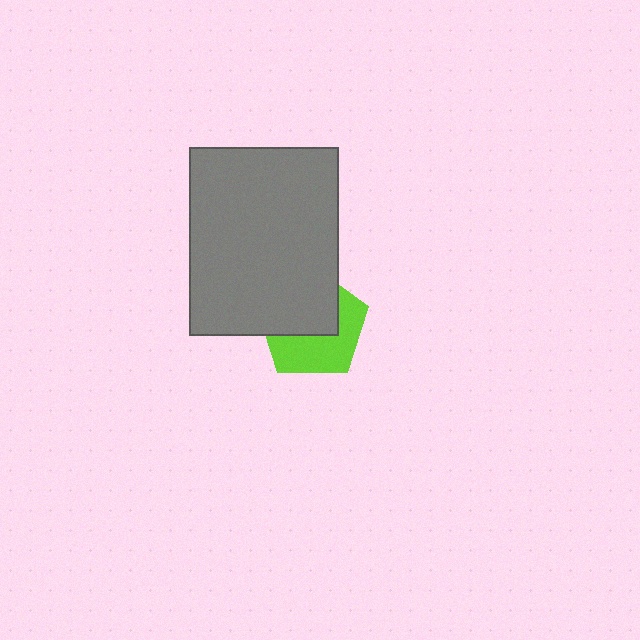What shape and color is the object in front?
The object in front is a gray rectangle.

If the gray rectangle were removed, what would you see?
You would see the complete lime pentagon.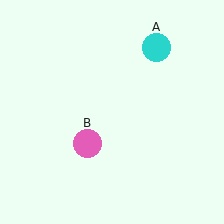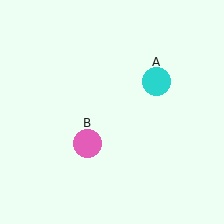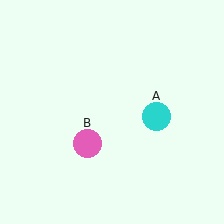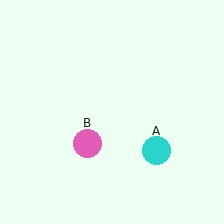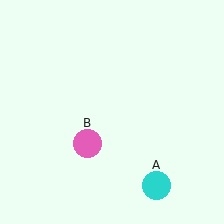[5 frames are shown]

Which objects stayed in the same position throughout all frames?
Pink circle (object B) remained stationary.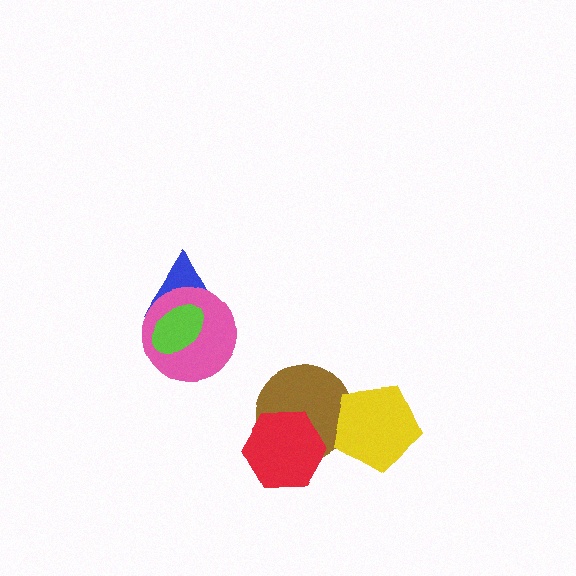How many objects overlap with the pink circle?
2 objects overlap with the pink circle.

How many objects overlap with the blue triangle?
2 objects overlap with the blue triangle.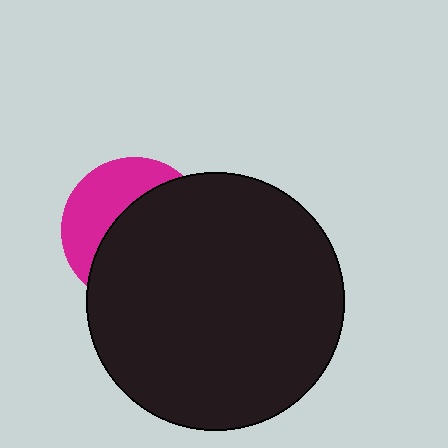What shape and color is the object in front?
The object in front is a black circle.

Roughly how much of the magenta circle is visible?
A small part of it is visible (roughly 38%).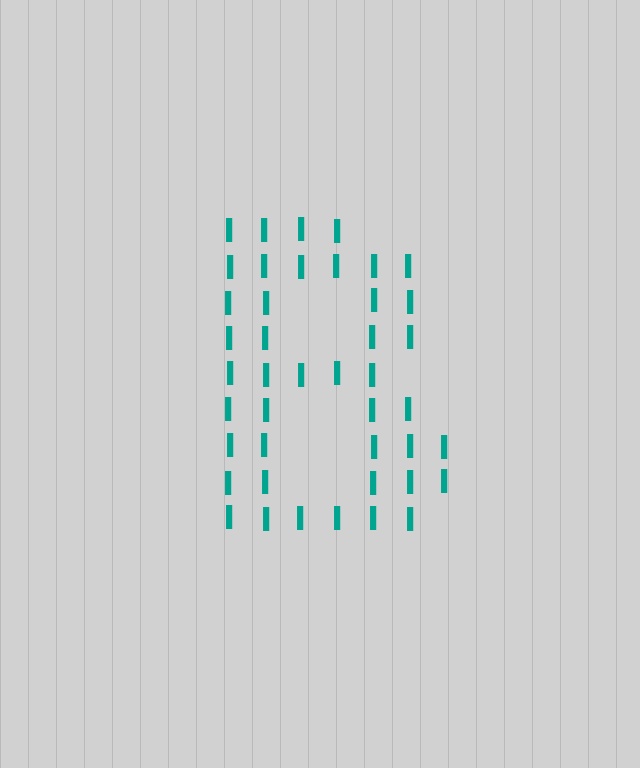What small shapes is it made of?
It is made of small letter I's.